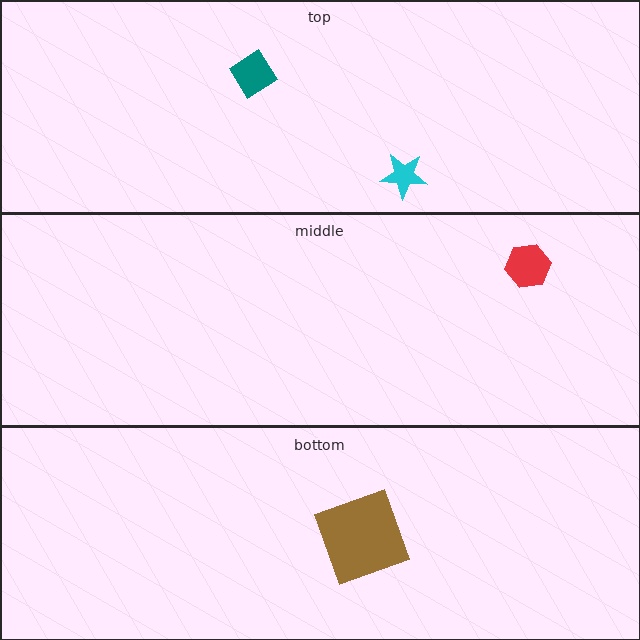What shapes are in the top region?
The cyan star, the teal diamond.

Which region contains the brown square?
The bottom region.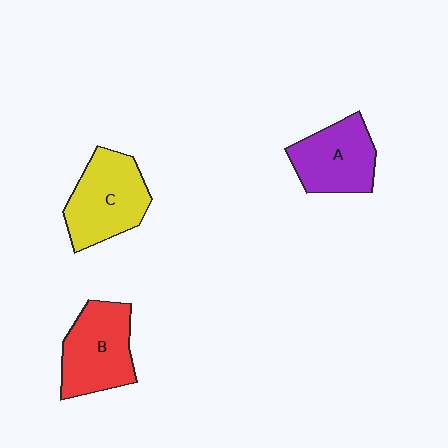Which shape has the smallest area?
Shape A (purple).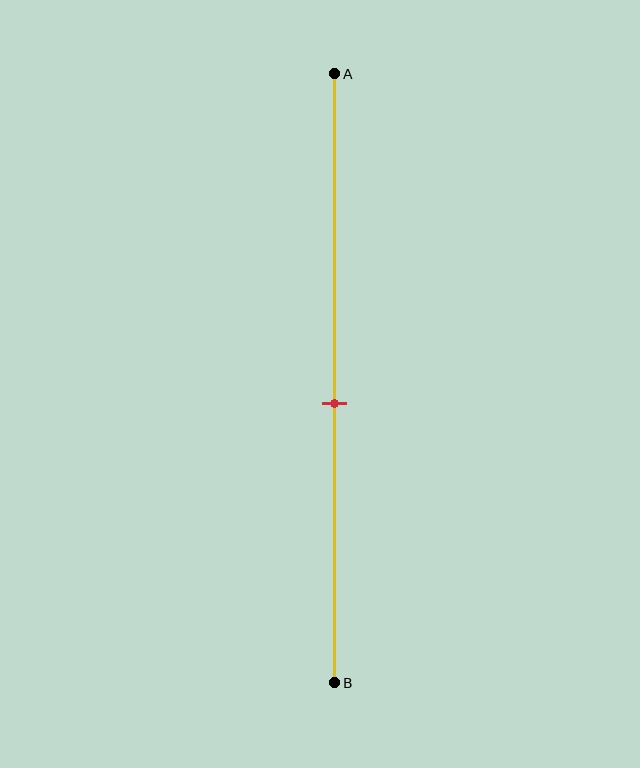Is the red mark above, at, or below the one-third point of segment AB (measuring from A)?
The red mark is below the one-third point of segment AB.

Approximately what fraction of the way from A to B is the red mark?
The red mark is approximately 55% of the way from A to B.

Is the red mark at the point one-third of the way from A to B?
No, the mark is at about 55% from A, not at the 33% one-third point.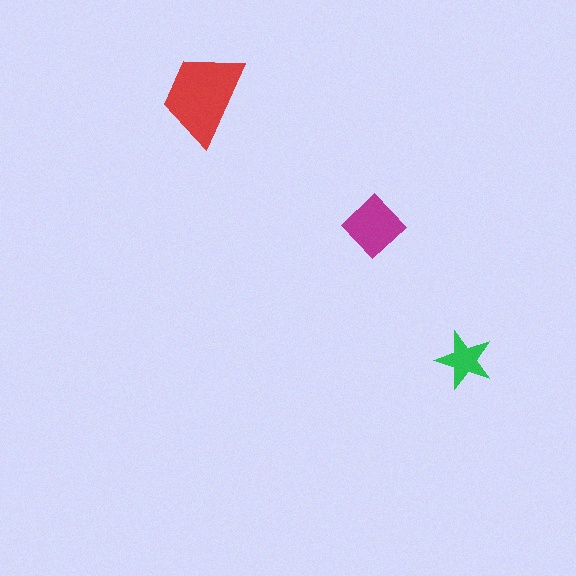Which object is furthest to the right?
The green star is rightmost.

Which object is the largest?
The red trapezoid.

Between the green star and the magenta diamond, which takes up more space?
The magenta diamond.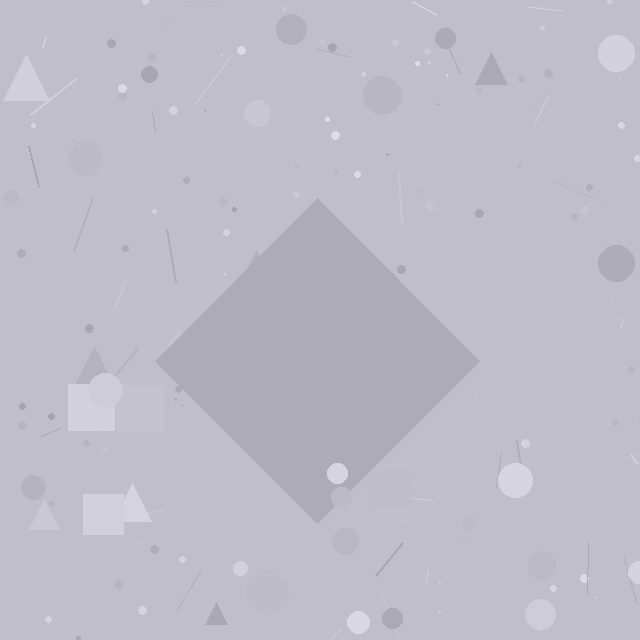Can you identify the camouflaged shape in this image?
The camouflaged shape is a diamond.